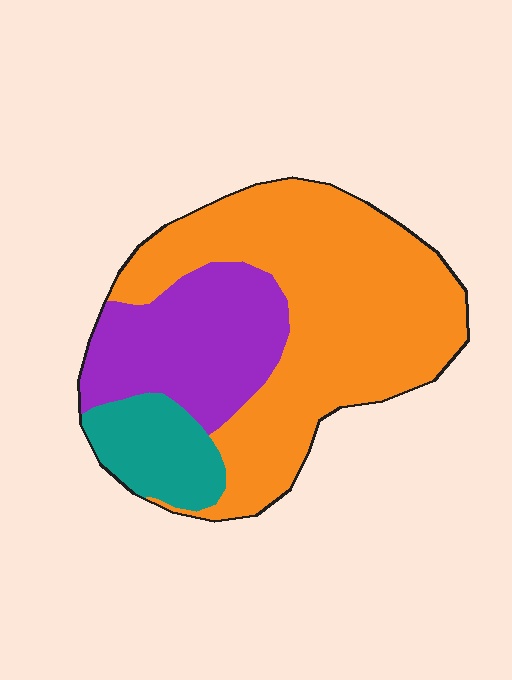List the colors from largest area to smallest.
From largest to smallest: orange, purple, teal.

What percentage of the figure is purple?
Purple covers roughly 25% of the figure.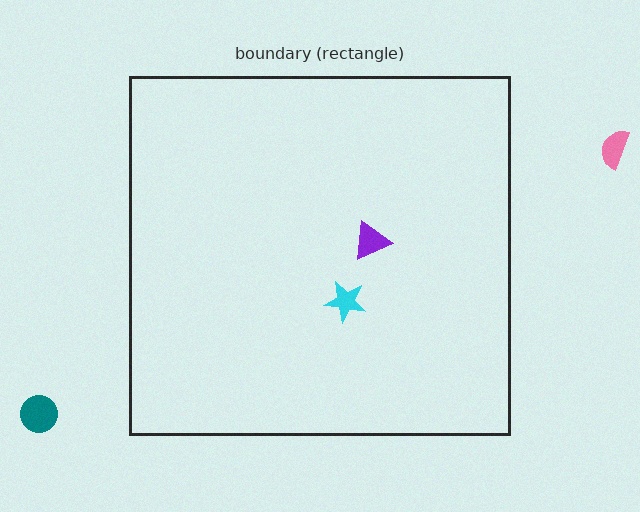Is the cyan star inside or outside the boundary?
Inside.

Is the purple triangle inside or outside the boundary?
Inside.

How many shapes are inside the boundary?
2 inside, 2 outside.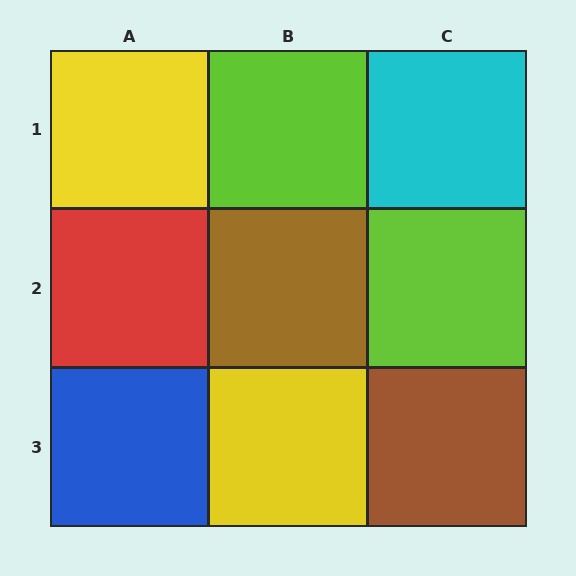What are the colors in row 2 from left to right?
Red, brown, lime.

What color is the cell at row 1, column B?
Lime.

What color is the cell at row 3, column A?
Blue.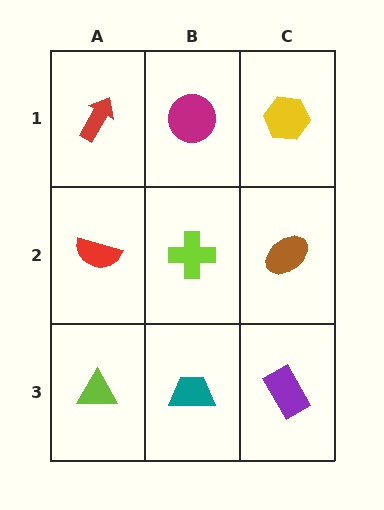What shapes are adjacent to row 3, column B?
A lime cross (row 2, column B), a lime triangle (row 3, column A), a purple rectangle (row 3, column C).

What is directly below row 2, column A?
A lime triangle.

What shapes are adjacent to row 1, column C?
A brown ellipse (row 2, column C), a magenta circle (row 1, column B).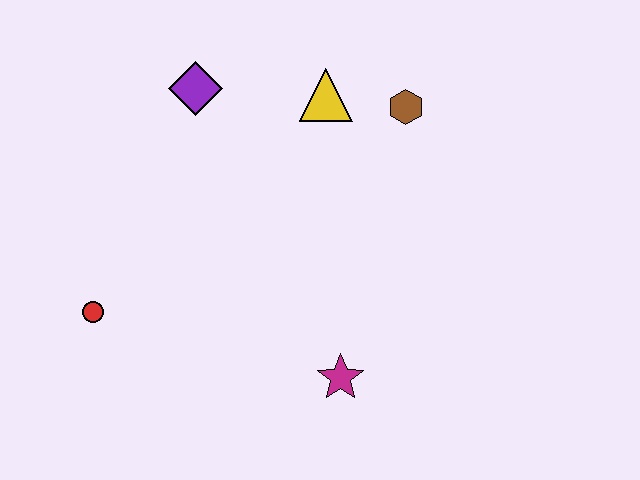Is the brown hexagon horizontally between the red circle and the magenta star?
No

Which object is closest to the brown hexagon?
The yellow triangle is closest to the brown hexagon.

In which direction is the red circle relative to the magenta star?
The red circle is to the left of the magenta star.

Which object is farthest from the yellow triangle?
The red circle is farthest from the yellow triangle.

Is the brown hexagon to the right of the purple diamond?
Yes